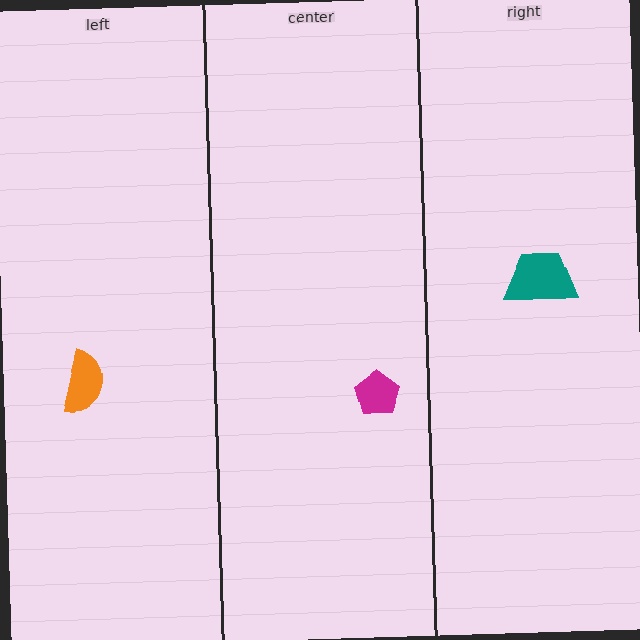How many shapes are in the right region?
1.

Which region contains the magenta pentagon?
The center region.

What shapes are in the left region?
The orange semicircle.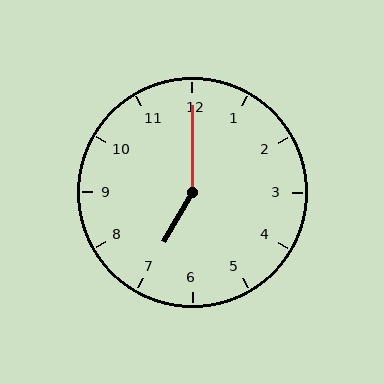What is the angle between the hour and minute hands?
Approximately 150 degrees.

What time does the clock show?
7:00.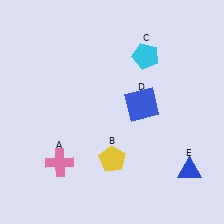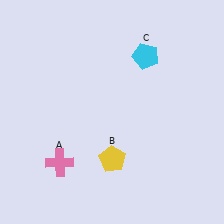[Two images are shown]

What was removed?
The blue square (D), the blue triangle (E) were removed in Image 2.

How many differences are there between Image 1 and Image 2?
There are 2 differences between the two images.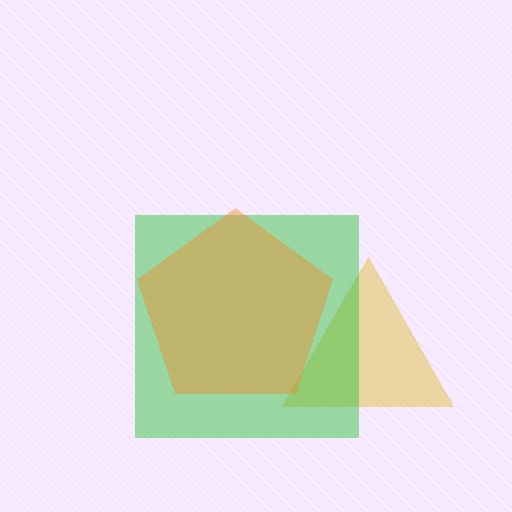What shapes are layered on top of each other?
The layered shapes are: a yellow triangle, a green square, an orange pentagon.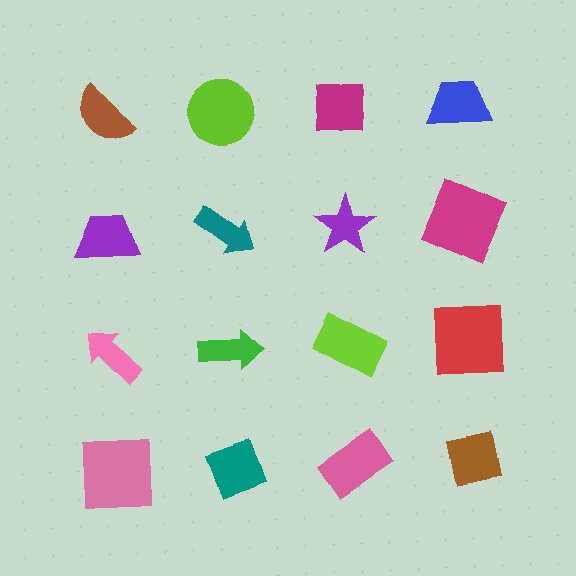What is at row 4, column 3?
A pink rectangle.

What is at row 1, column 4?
A blue trapezoid.